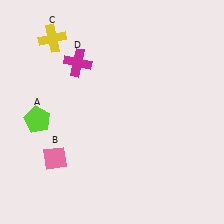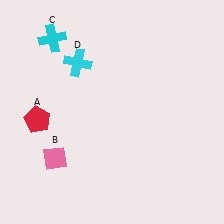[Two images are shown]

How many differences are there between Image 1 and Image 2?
There are 3 differences between the two images.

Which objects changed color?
A changed from lime to red. C changed from yellow to cyan. D changed from magenta to cyan.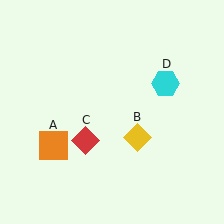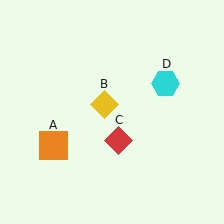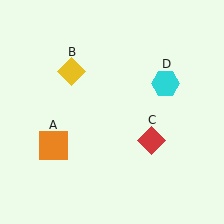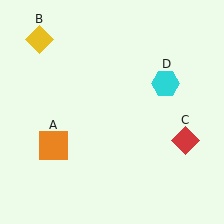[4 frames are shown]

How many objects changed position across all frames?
2 objects changed position: yellow diamond (object B), red diamond (object C).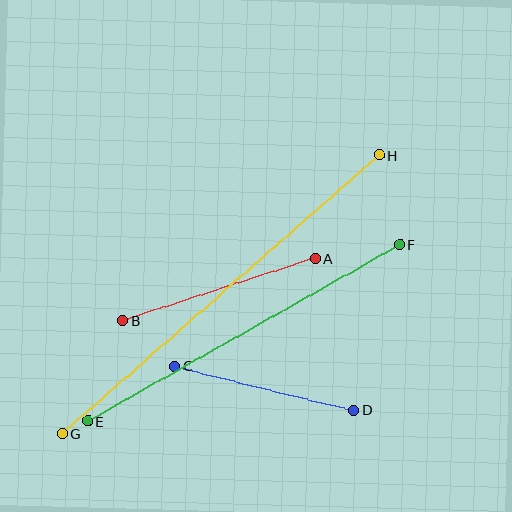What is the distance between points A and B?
The distance is approximately 202 pixels.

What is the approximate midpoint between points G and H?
The midpoint is at approximately (221, 294) pixels.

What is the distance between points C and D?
The distance is approximately 184 pixels.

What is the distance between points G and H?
The distance is approximately 422 pixels.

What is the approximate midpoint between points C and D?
The midpoint is at approximately (264, 388) pixels.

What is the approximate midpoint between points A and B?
The midpoint is at approximately (219, 290) pixels.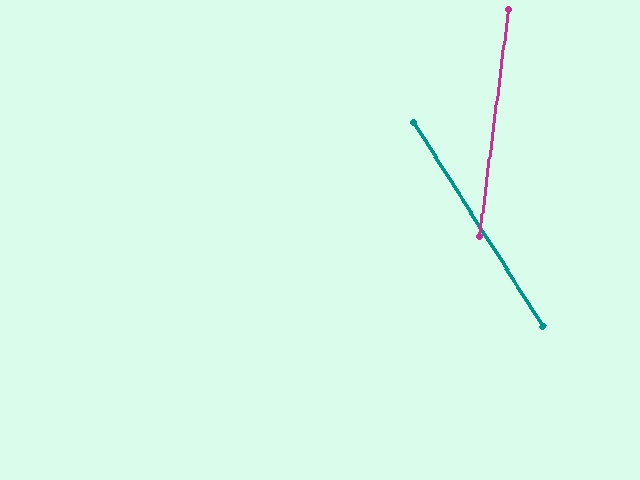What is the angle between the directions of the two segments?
Approximately 40 degrees.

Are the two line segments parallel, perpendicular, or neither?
Neither parallel nor perpendicular — they differ by about 40°.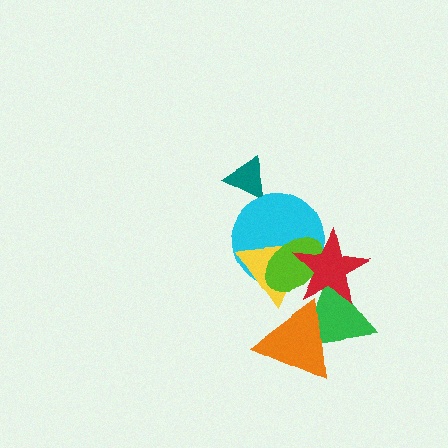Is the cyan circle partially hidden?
Yes, it is partially covered by another shape.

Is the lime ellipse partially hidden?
Yes, it is partially covered by another shape.